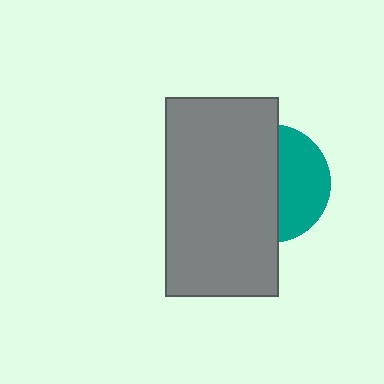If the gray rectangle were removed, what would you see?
You would see the complete teal circle.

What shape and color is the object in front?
The object in front is a gray rectangle.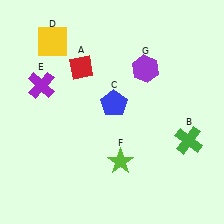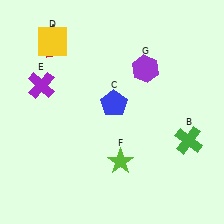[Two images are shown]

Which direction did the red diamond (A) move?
The red diamond (A) moved left.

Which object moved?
The red diamond (A) moved left.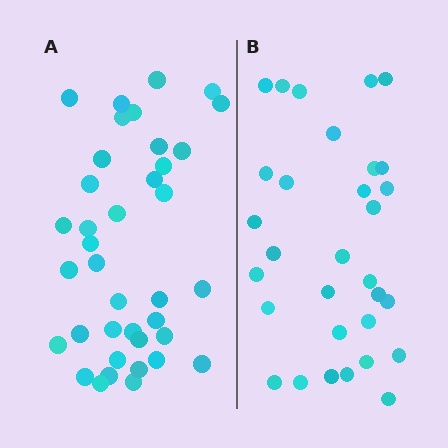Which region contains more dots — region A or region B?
Region A (the left region) has more dots.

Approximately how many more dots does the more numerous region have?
Region A has roughly 8 or so more dots than region B.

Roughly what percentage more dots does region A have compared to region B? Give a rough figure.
About 25% more.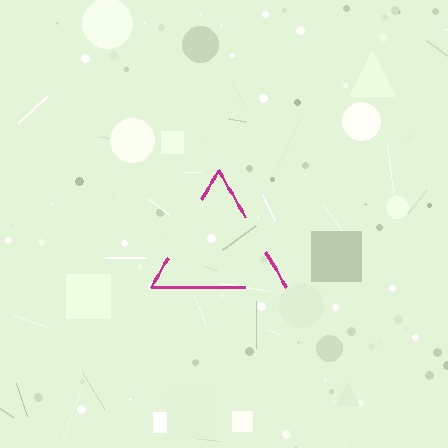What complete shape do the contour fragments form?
The contour fragments form a triangle.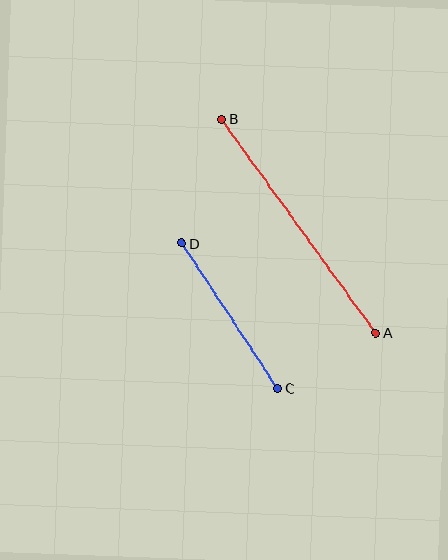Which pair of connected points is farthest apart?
Points A and B are farthest apart.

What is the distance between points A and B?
The distance is approximately 264 pixels.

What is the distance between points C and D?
The distance is approximately 174 pixels.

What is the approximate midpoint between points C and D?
The midpoint is at approximately (230, 316) pixels.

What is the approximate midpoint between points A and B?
The midpoint is at approximately (299, 226) pixels.